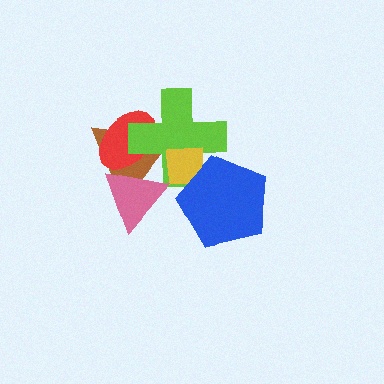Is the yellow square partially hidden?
Yes, it is partially covered by another shape.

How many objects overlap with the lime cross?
5 objects overlap with the lime cross.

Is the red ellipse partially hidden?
Yes, it is partially covered by another shape.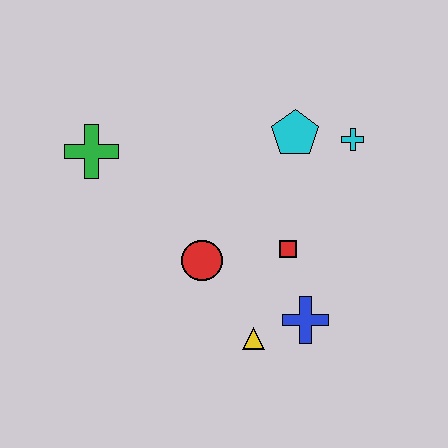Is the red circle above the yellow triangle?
Yes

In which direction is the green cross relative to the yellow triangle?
The green cross is above the yellow triangle.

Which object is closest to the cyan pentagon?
The cyan cross is closest to the cyan pentagon.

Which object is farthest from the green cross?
The blue cross is farthest from the green cross.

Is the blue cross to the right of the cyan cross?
No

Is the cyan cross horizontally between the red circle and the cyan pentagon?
No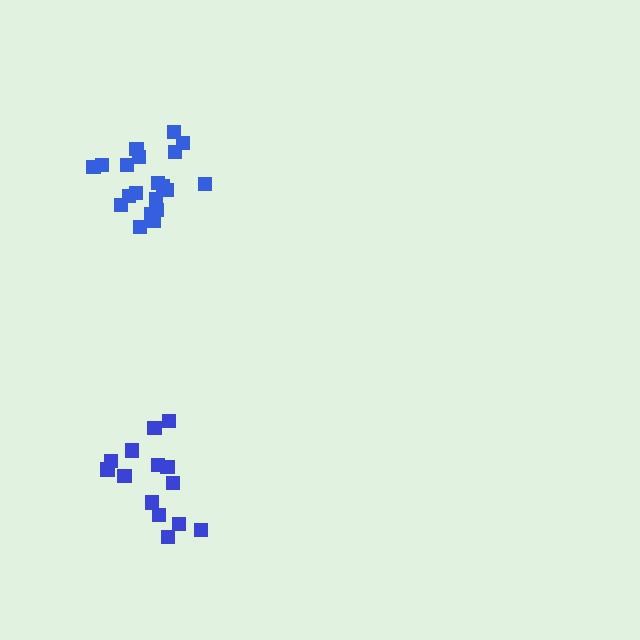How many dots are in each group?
Group 1: 14 dots, Group 2: 20 dots (34 total).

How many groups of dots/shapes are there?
There are 2 groups.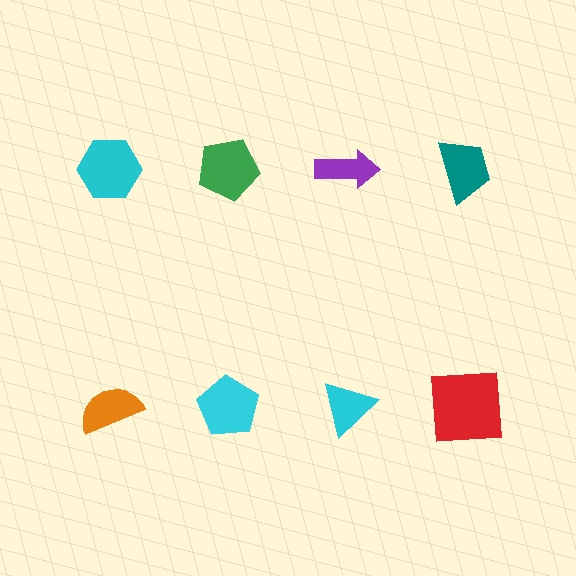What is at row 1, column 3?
A purple arrow.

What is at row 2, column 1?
An orange semicircle.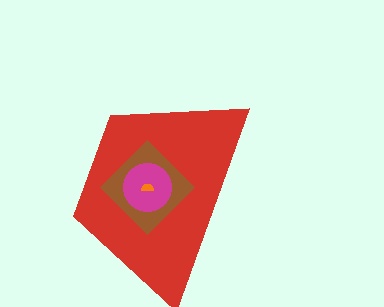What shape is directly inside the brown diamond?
The magenta circle.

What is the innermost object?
The orange semicircle.